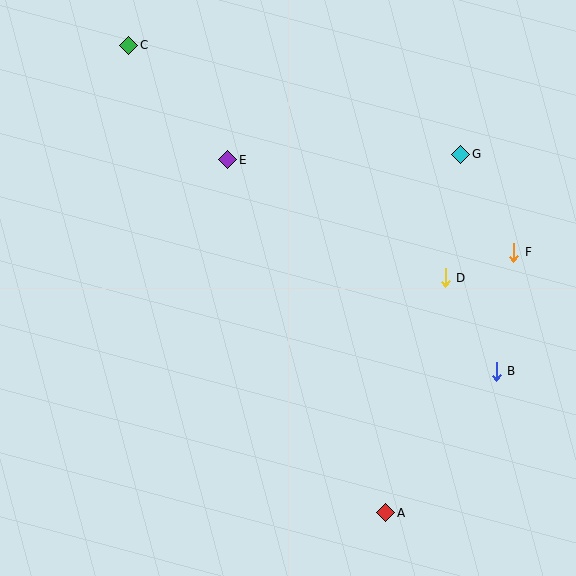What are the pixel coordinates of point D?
Point D is at (445, 278).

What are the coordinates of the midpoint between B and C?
The midpoint between B and C is at (313, 208).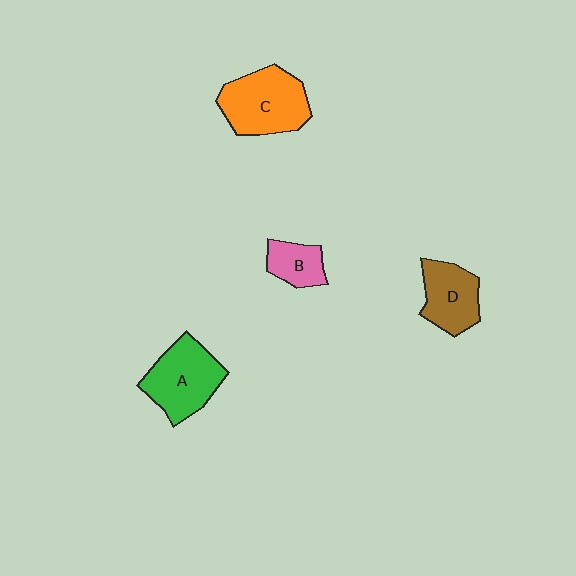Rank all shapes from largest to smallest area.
From largest to smallest: C (orange), A (green), D (brown), B (pink).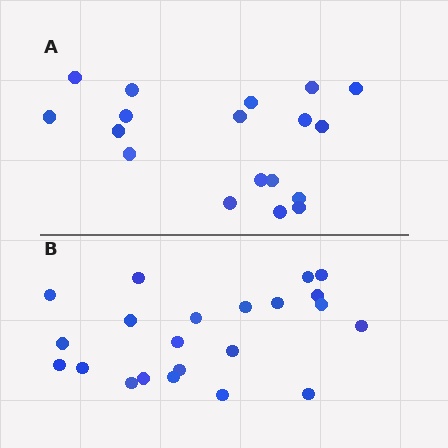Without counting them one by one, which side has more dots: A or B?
Region B (the bottom region) has more dots.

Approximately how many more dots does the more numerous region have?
Region B has about 4 more dots than region A.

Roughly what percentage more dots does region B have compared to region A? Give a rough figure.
About 20% more.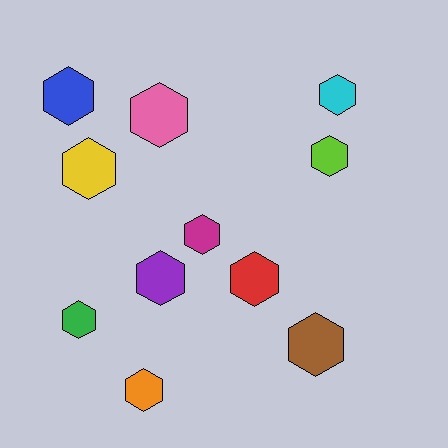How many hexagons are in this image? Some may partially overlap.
There are 11 hexagons.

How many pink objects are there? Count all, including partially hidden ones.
There is 1 pink object.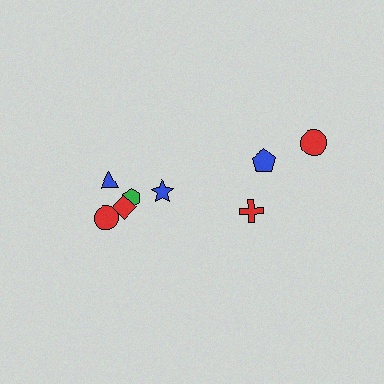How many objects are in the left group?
There are 5 objects.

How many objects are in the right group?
There are 3 objects.